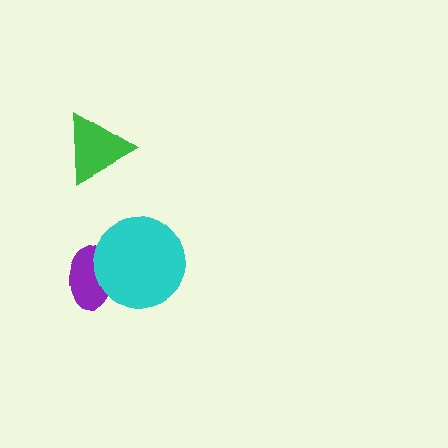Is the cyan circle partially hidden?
No, no other shape covers it.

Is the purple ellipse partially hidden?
Yes, it is partially covered by another shape.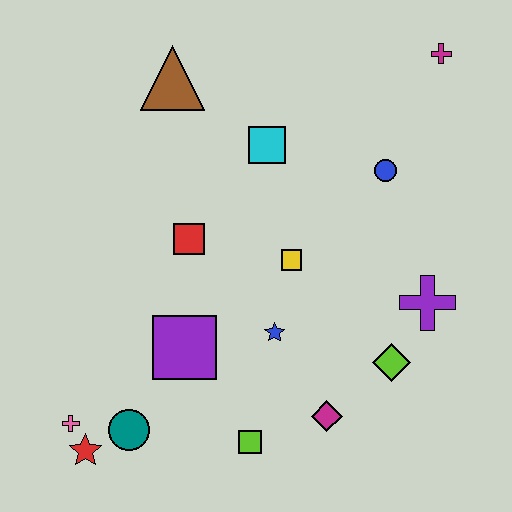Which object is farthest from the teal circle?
The magenta cross is farthest from the teal circle.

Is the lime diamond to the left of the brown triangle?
No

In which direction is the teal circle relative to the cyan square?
The teal circle is below the cyan square.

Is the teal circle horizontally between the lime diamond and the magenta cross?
No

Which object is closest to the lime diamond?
The purple cross is closest to the lime diamond.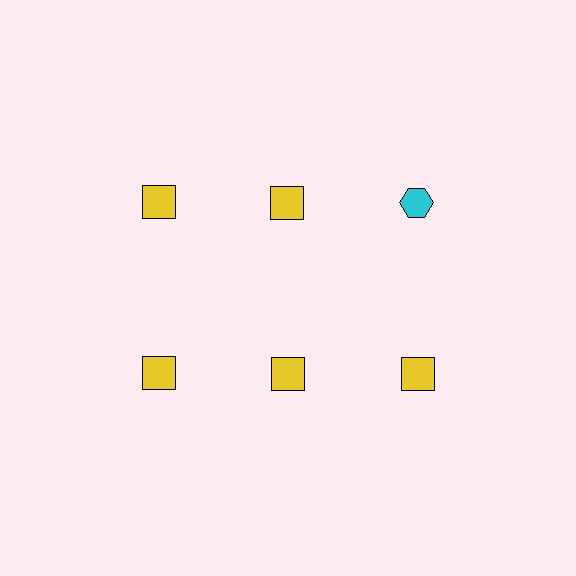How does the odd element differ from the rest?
It differs in both color (cyan instead of yellow) and shape (hexagon instead of square).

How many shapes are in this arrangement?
There are 6 shapes arranged in a grid pattern.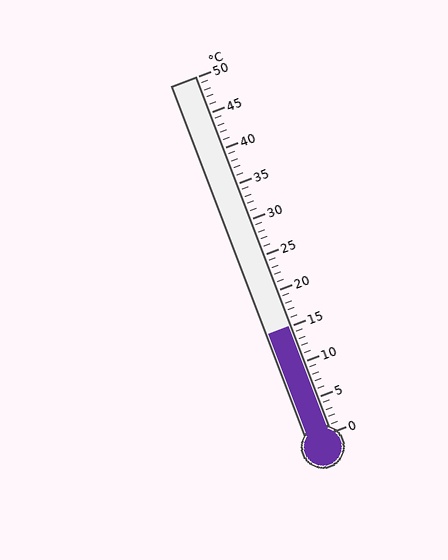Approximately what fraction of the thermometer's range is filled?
The thermometer is filled to approximately 30% of its range.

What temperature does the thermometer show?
The thermometer shows approximately 15°C.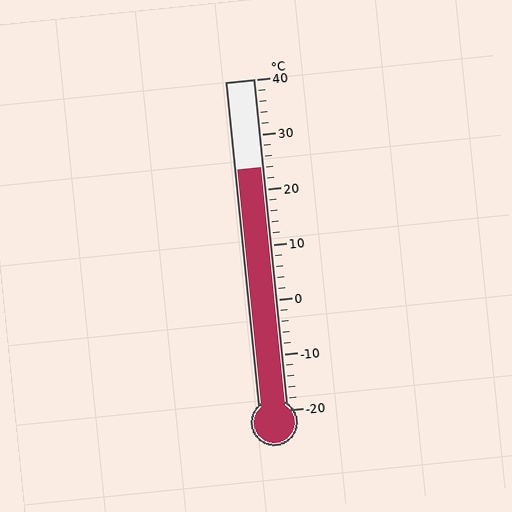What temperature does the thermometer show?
The thermometer shows approximately 24°C.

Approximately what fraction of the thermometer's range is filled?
The thermometer is filled to approximately 75% of its range.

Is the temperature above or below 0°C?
The temperature is above 0°C.